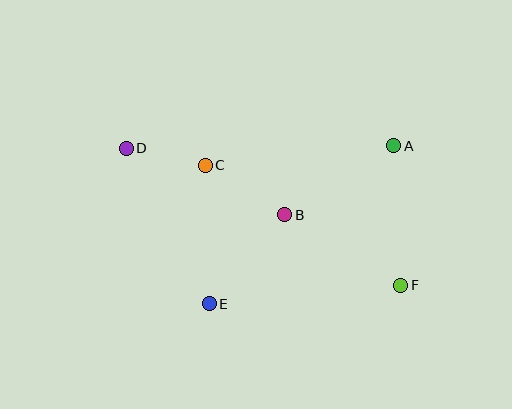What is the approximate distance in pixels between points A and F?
The distance between A and F is approximately 139 pixels.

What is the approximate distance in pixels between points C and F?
The distance between C and F is approximately 230 pixels.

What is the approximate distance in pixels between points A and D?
The distance between A and D is approximately 267 pixels.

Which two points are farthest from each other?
Points D and F are farthest from each other.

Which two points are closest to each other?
Points C and D are closest to each other.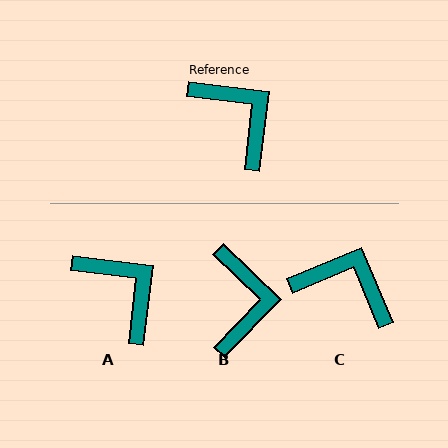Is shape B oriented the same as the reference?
No, it is off by about 37 degrees.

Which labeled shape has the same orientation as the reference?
A.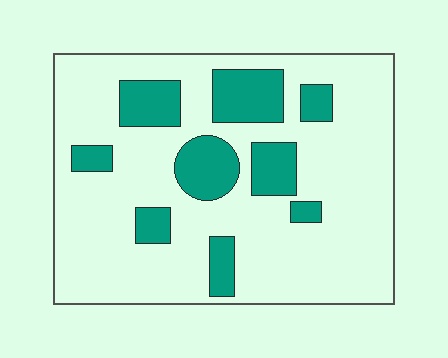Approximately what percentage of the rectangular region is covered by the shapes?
Approximately 20%.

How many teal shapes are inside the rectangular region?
9.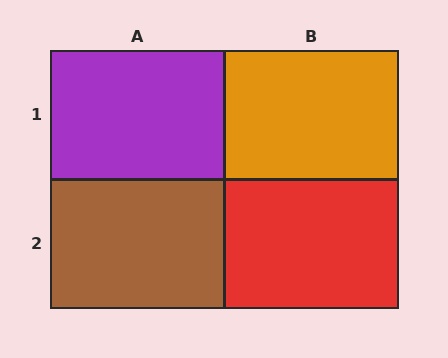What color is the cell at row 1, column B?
Orange.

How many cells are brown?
1 cell is brown.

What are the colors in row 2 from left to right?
Brown, red.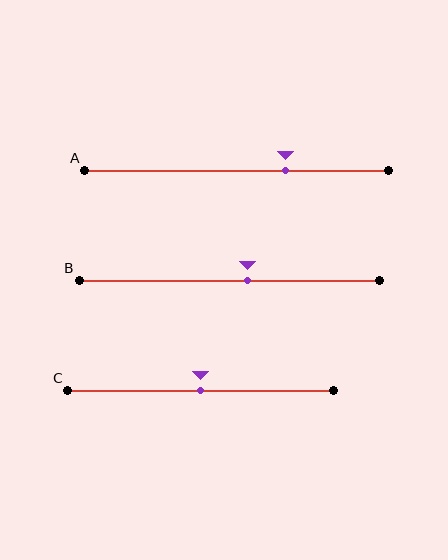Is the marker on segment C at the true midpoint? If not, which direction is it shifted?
Yes, the marker on segment C is at the true midpoint.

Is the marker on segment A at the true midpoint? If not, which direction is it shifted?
No, the marker on segment A is shifted to the right by about 16% of the segment length.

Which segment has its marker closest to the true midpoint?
Segment C has its marker closest to the true midpoint.